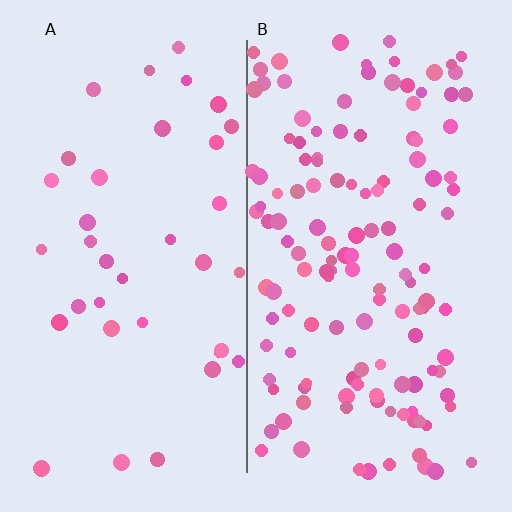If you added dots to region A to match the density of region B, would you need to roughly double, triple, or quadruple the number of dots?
Approximately quadruple.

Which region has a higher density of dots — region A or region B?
B (the right).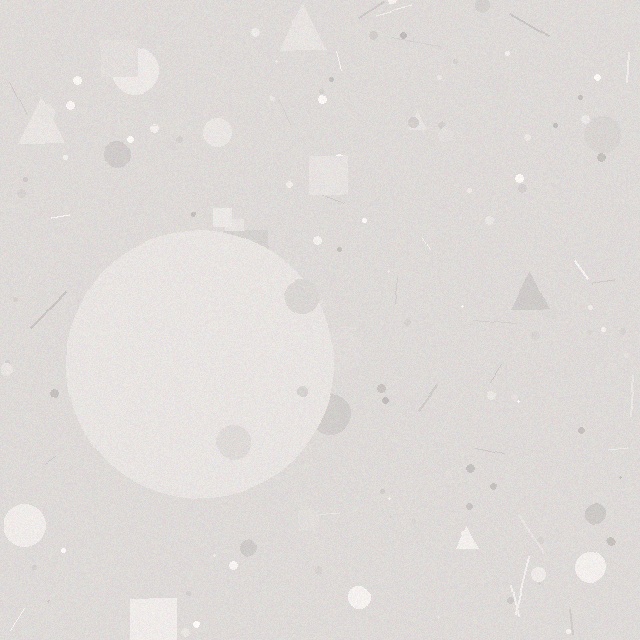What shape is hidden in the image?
A circle is hidden in the image.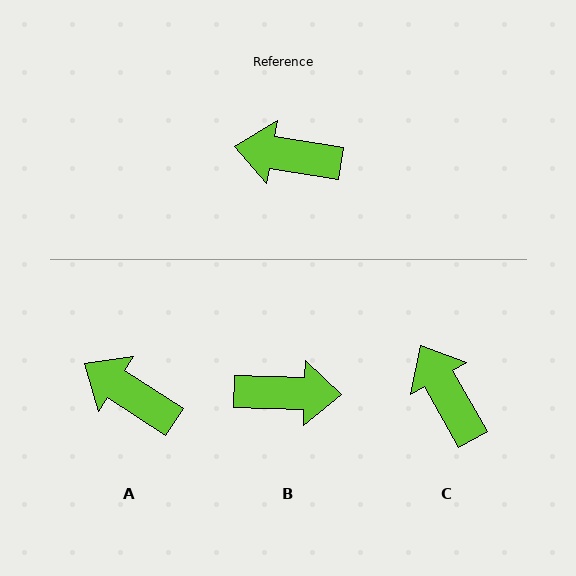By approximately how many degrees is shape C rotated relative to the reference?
Approximately 51 degrees clockwise.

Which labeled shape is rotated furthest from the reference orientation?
B, about 172 degrees away.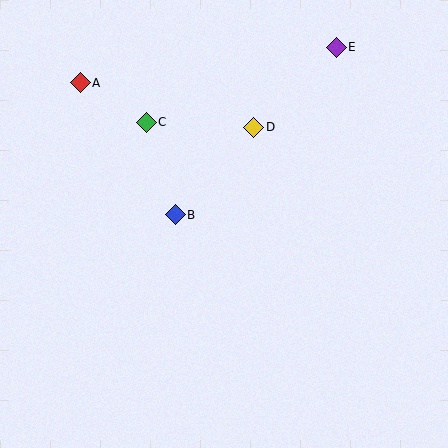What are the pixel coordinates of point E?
Point E is at (336, 47).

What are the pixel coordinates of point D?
Point D is at (254, 127).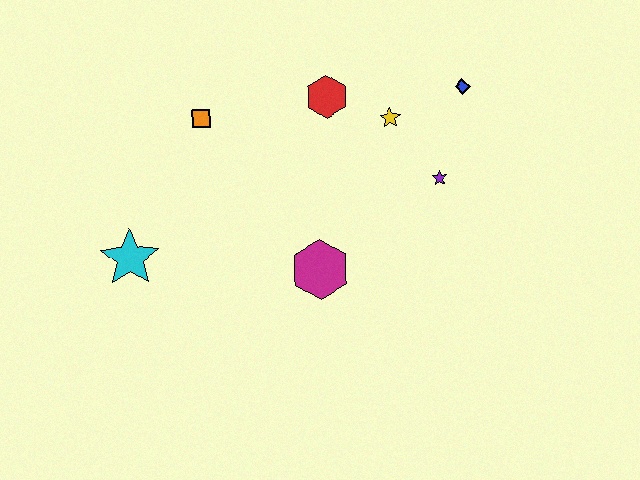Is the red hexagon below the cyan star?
No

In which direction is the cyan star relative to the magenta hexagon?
The cyan star is to the left of the magenta hexagon.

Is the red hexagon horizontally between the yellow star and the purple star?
No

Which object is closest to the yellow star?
The red hexagon is closest to the yellow star.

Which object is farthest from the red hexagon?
The cyan star is farthest from the red hexagon.